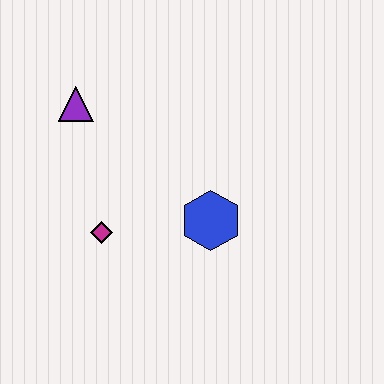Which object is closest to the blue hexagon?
The magenta diamond is closest to the blue hexagon.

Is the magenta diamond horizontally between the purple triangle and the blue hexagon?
Yes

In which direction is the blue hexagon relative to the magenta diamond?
The blue hexagon is to the right of the magenta diamond.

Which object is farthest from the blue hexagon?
The purple triangle is farthest from the blue hexagon.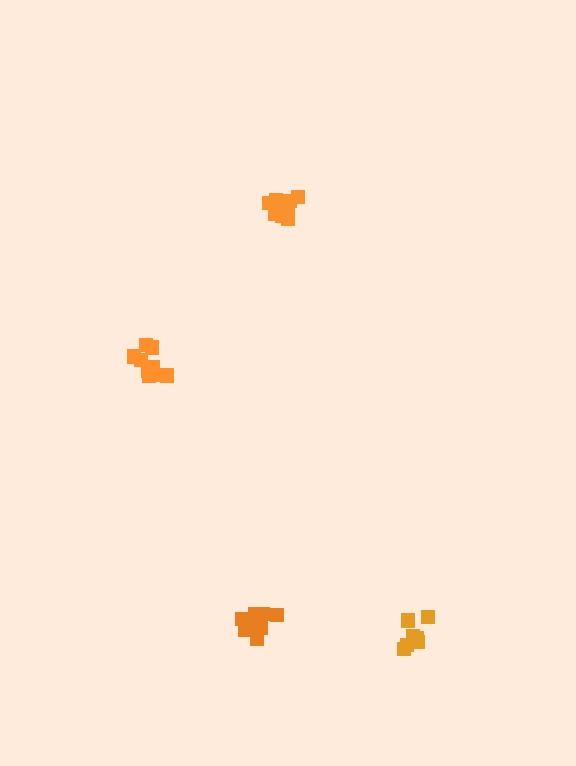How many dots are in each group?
Group 1: 8 dots, Group 2: 9 dots, Group 3: 7 dots, Group 4: 10 dots (34 total).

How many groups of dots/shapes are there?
There are 4 groups.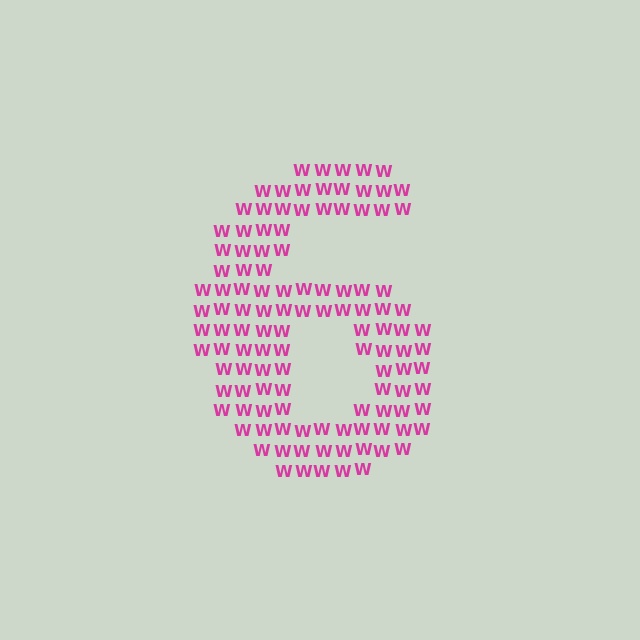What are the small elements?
The small elements are letter W's.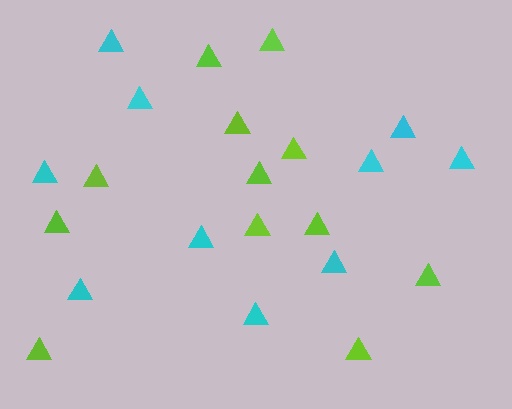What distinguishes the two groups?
There are 2 groups: one group of cyan triangles (10) and one group of lime triangles (12).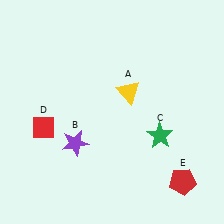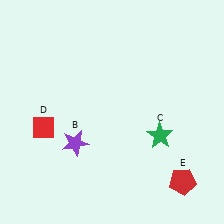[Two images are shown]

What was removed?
The yellow triangle (A) was removed in Image 2.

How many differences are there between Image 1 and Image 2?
There is 1 difference between the two images.